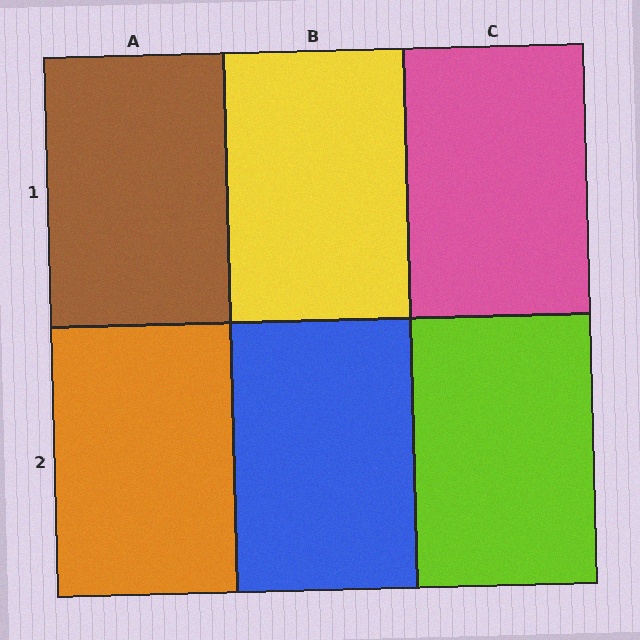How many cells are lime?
1 cell is lime.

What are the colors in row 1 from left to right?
Brown, yellow, pink.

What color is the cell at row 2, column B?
Blue.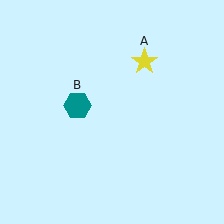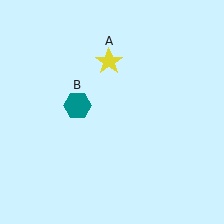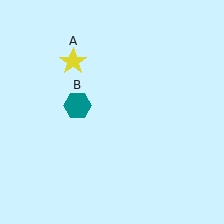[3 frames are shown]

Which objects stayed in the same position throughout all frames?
Teal hexagon (object B) remained stationary.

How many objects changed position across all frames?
1 object changed position: yellow star (object A).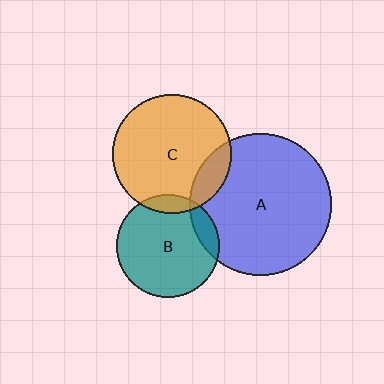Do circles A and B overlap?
Yes.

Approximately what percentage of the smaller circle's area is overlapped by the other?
Approximately 10%.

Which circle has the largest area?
Circle A (blue).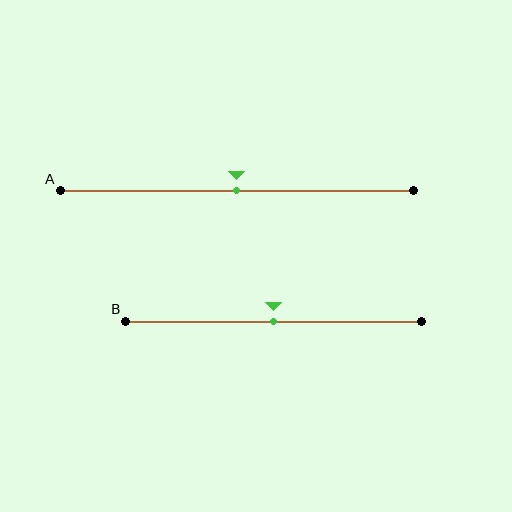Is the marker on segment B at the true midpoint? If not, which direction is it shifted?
Yes, the marker on segment B is at the true midpoint.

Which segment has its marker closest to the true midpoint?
Segment A has its marker closest to the true midpoint.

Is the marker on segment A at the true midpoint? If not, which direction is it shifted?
Yes, the marker on segment A is at the true midpoint.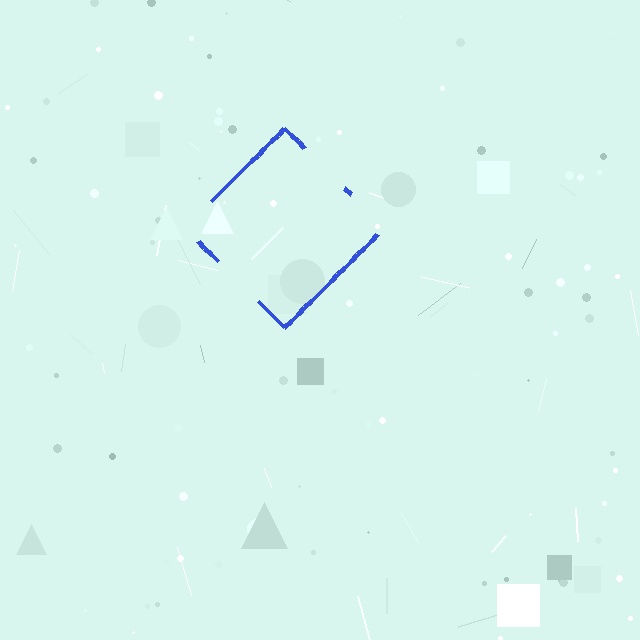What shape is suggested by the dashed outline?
The dashed outline suggests a diamond.